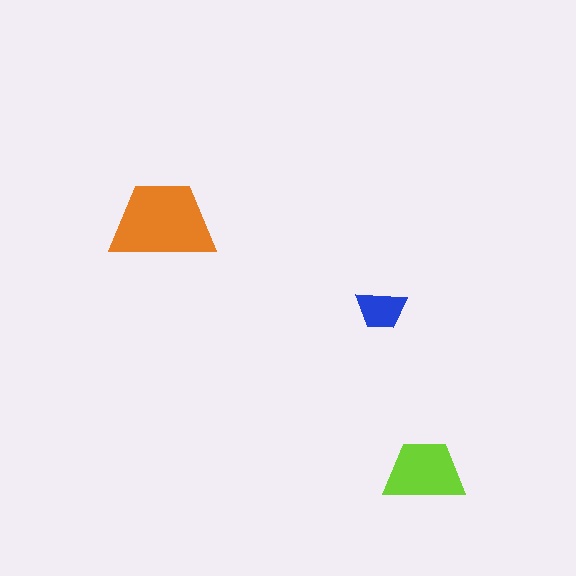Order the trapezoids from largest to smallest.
the orange one, the lime one, the blue one.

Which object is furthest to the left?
The orange trapezoid is leftmost.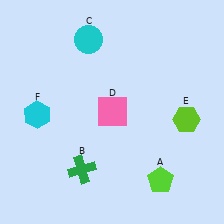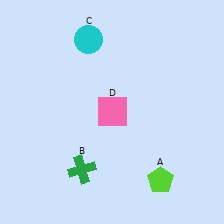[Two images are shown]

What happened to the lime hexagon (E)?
The lime hexagon (E) was removed in Image 2. It was in the bottom-right area of Image 1.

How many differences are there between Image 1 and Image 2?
There are 2 differences between the two images.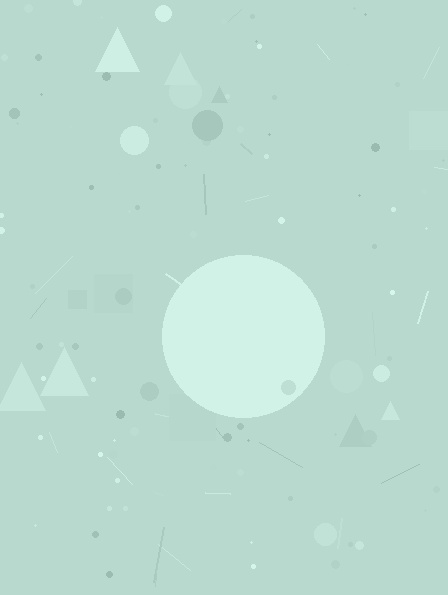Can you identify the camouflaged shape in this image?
The camouflaged shape is a circle.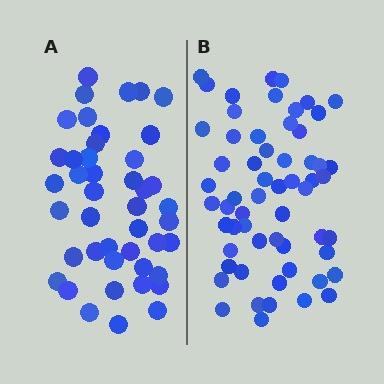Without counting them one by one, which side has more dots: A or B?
Region B (the right region) has more dots.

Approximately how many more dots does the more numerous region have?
Region B has approximately 15 more dots than region A.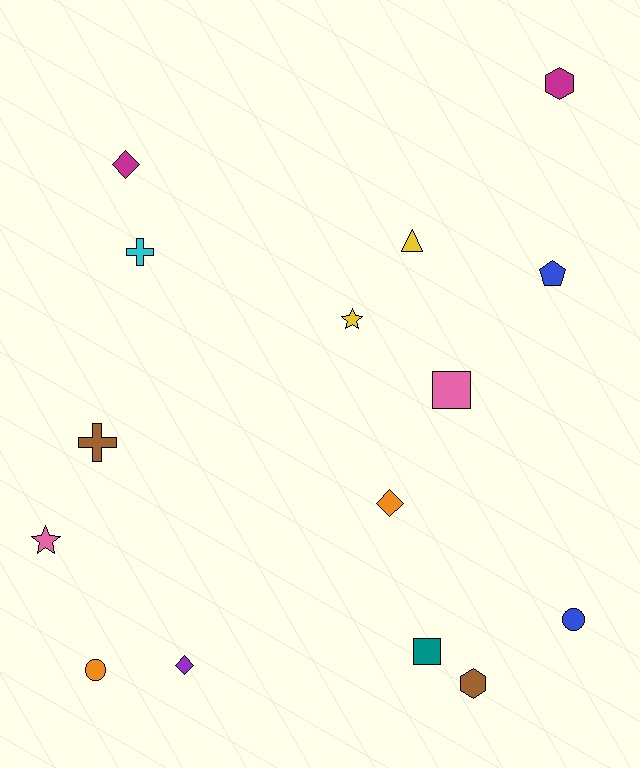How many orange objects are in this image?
There are 2 orange objects.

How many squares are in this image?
There are 2 squares.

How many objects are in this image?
There are 15 objects.